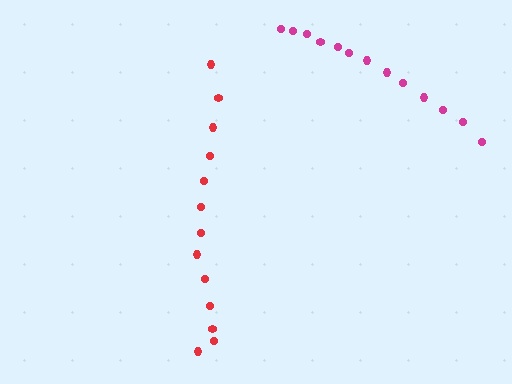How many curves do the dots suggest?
There are 2 distinct paths.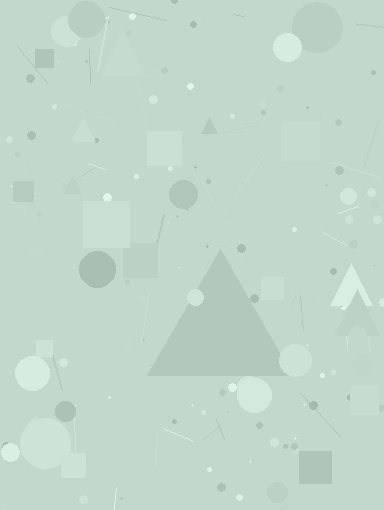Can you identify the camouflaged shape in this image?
The camouflaged shape is a triangle.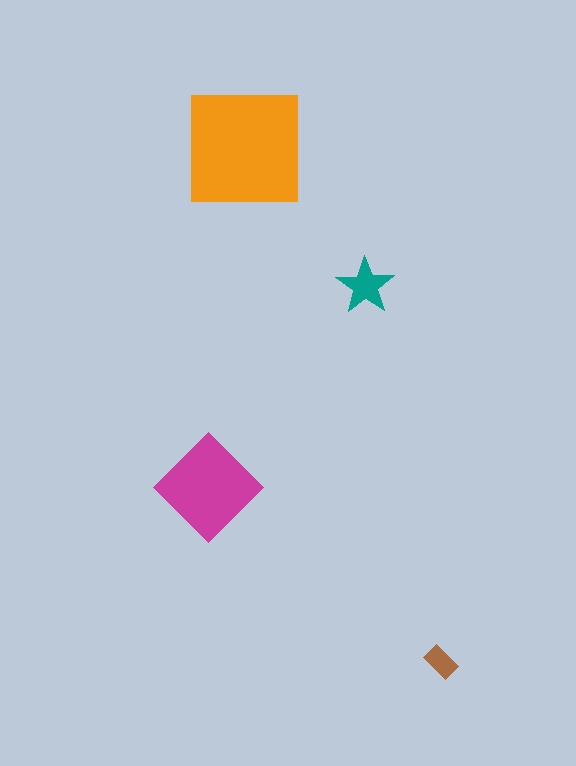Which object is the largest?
The orange square.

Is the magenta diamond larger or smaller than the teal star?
Larger.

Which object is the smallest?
The brown rectangle.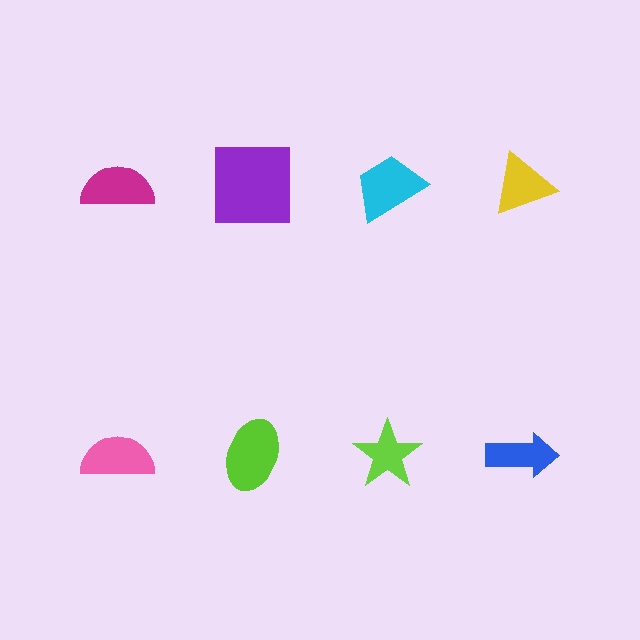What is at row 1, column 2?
A purple square.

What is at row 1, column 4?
A yellow triangle.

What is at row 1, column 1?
A magenta semicircle.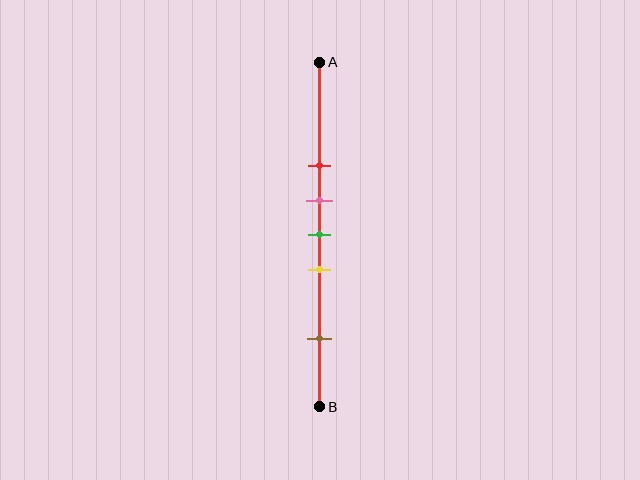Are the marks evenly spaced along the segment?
No, the marks are not evenly spaced.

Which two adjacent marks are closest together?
The pink and green marks are the closest adjacent pair.